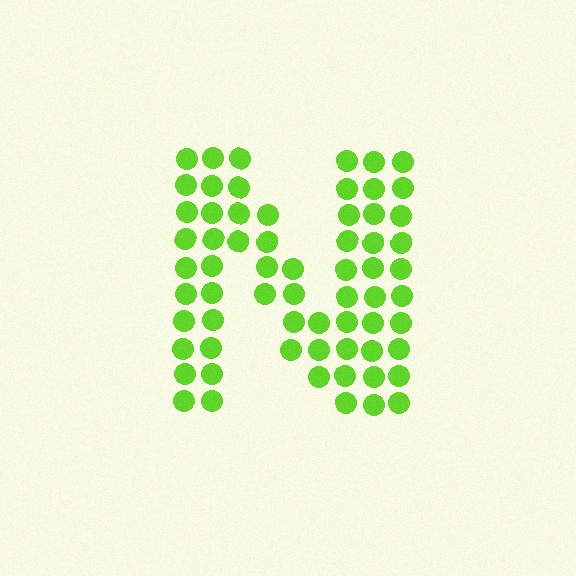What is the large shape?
The large shape is the letter N.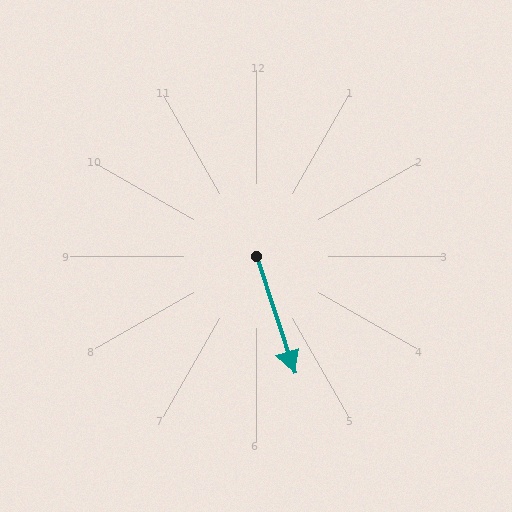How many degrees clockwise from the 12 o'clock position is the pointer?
Approximately 162 degrees.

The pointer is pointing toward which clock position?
Roughly 5 o'clock.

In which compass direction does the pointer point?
South.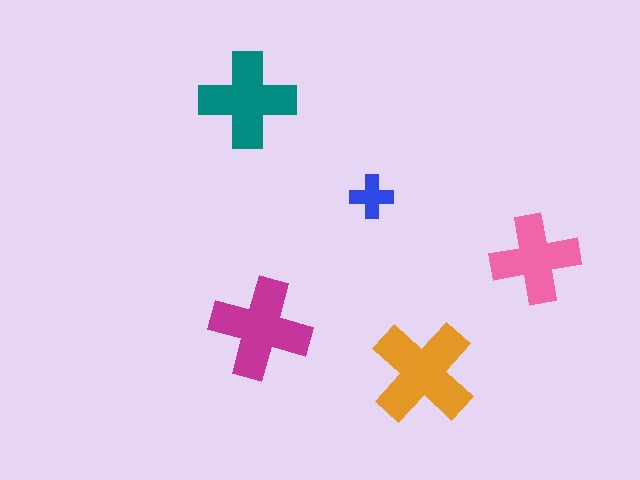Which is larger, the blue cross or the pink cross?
The pink one.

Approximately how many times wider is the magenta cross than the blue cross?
About 2.5 times wider.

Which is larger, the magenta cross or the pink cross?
The magenta one.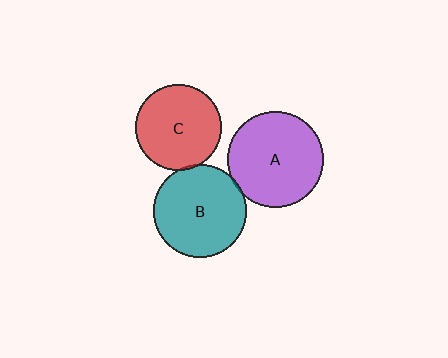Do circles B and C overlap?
Yes.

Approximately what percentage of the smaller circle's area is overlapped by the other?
Approximately 5%.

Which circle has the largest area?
Circle A (purple).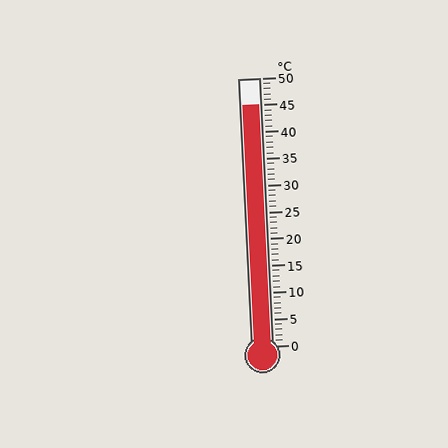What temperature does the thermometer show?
The thermometer shows approximately 45°C.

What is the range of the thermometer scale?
The thermometer scale ranges from 0°C to 50°C.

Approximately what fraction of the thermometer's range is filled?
The thermometer is filled to approximately 90% of its range.